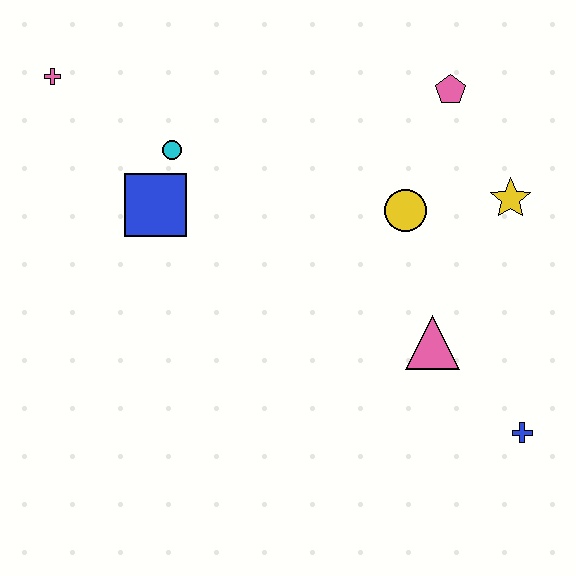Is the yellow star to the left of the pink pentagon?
No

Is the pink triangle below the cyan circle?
Yes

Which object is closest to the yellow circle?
The yellow star is closest to the yellow circle.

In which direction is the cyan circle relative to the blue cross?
The cyan circle is to the left of the blue cross.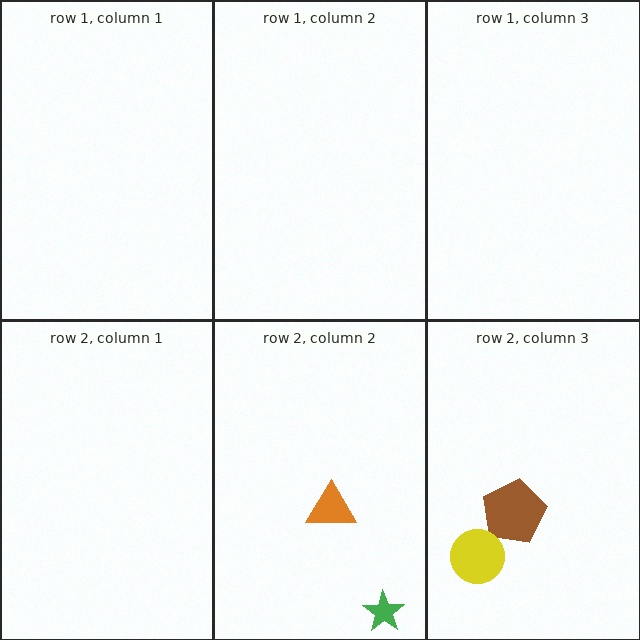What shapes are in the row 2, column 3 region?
The brown pentagon, the yellow circle.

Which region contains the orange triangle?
The row 2, column 2 region.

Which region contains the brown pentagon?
The row 2, column 3 region.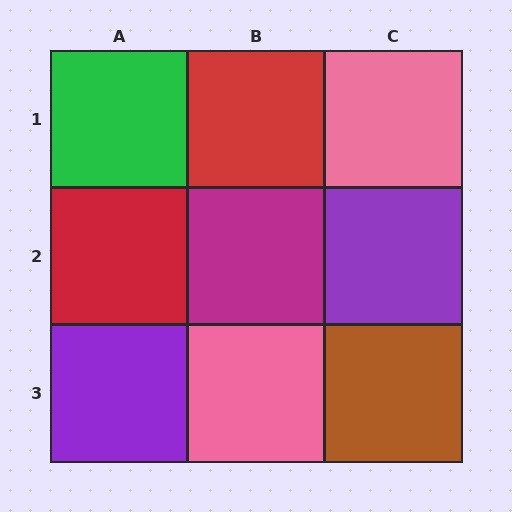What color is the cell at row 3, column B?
Pink.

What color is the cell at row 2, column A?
Red.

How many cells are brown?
1 cell is brown.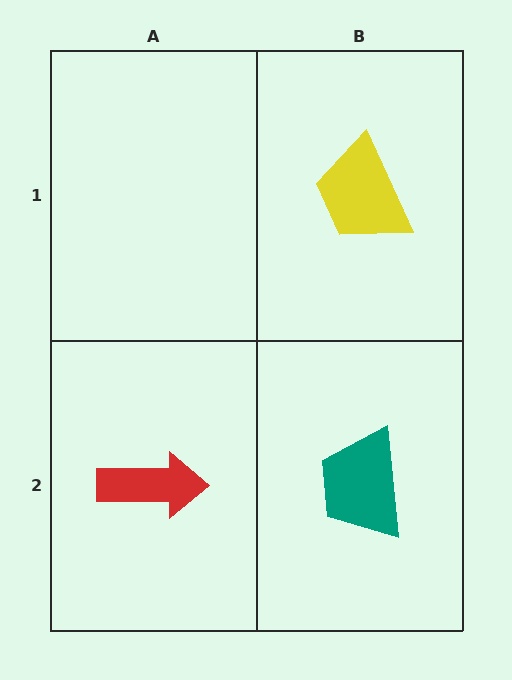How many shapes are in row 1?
1 shape.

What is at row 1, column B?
A yellow trapezoid.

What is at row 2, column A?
A red arrow.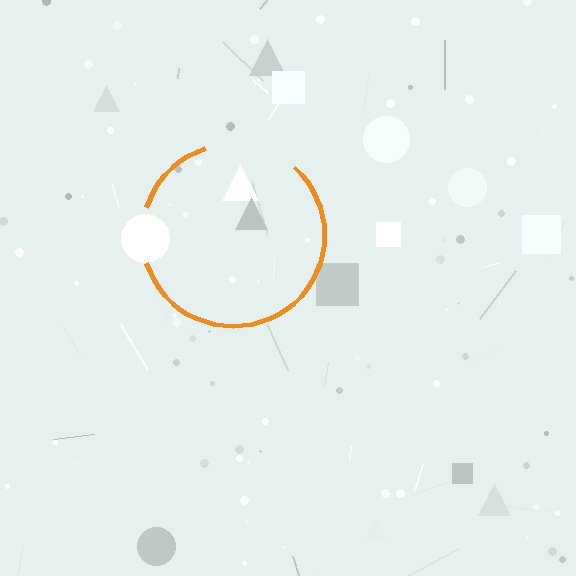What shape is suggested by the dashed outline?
The dashed outline suggests a circle.